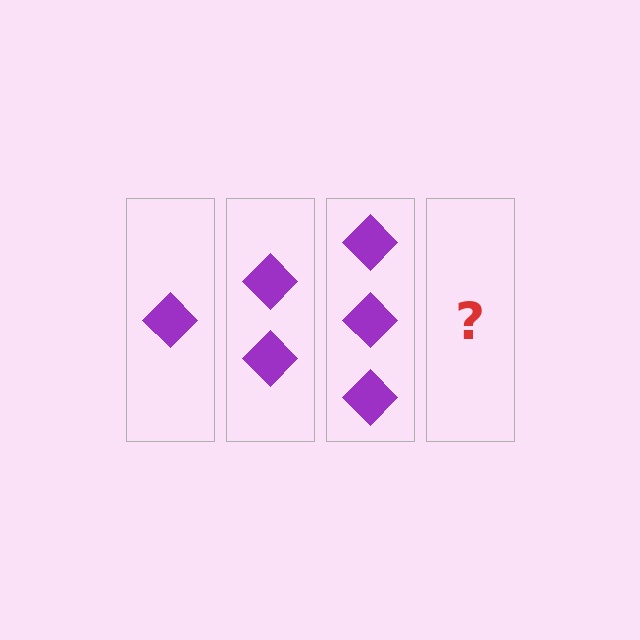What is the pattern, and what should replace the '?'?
The pattern is that each step adds one more diamond. The '?' should be 4 diamonds.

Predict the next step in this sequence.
The next step is 4 diamonds.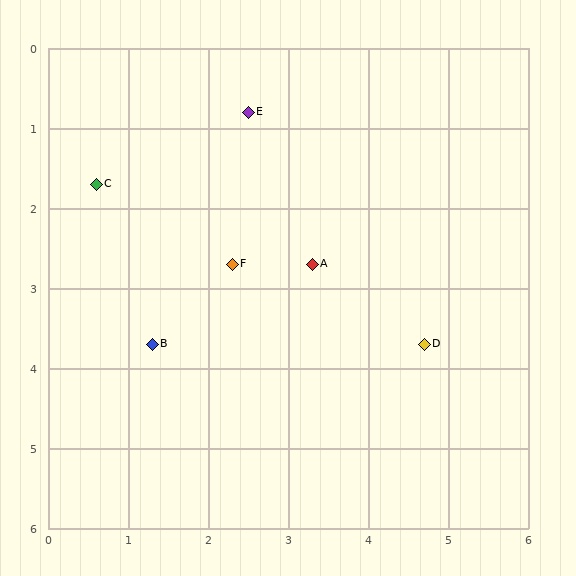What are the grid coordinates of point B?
Point B is at approximately (1.3, 3.7).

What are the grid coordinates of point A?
Point A is at approximately (3.3, 2.7).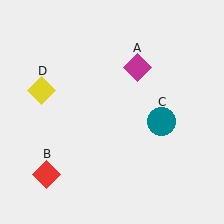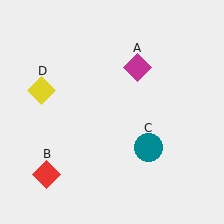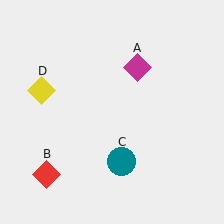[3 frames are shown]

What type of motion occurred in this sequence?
The teal circle (object C) rotated clockwise around the center of the scene.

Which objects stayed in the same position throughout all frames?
Magenta diamond (object A) and red diamond (object B) and yellow diamond (object D) remained stationary.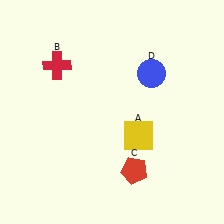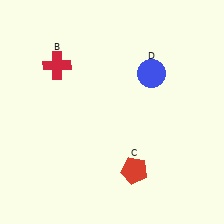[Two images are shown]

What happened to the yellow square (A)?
The yellow square (A) was removed in Image 2. It was in the bottom-right area of Image 1.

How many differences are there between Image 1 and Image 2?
There is 1 difference between the two images.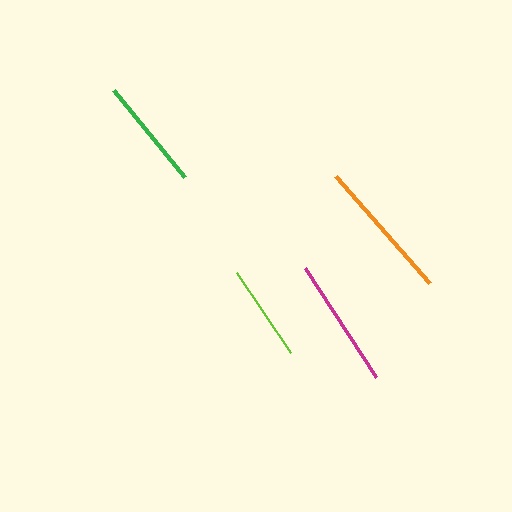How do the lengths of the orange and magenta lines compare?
The orange and magenta lines are approximately the same length.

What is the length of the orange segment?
The orange segment is approximately 142 pixels long.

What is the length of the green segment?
The green segment is approximately 113 pixels long.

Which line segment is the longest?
The orange line is the longest at approximately 142 pixels.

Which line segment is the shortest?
The lime line is the shortest at approximately 97 pixels.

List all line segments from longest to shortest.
From longest to shortest: orange, magenta, green, lime.